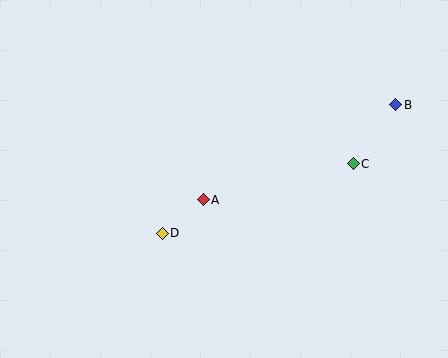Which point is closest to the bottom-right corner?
Point C is closest to the bottom-right corner.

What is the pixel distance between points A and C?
The distance between A and C is 154 pixels.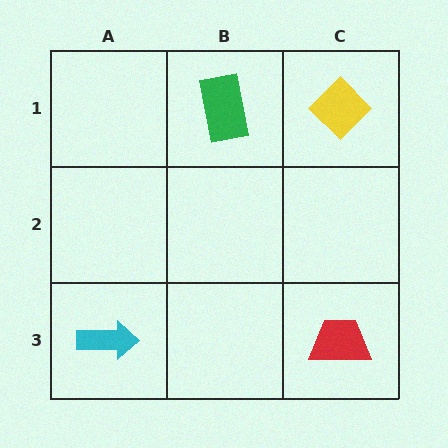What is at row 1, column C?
A yellow diamond.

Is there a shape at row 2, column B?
No, that cell is empty.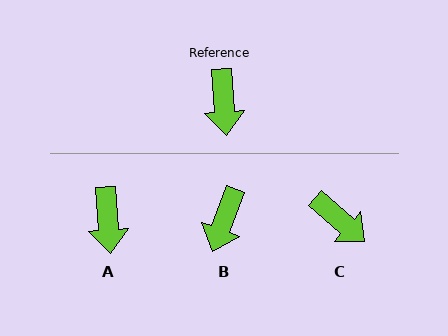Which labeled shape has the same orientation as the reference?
A.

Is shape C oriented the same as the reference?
No, it is off by about 45 degrees.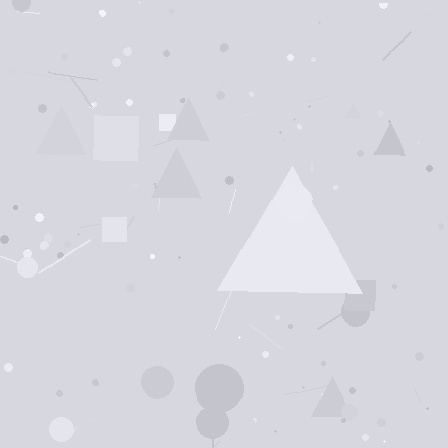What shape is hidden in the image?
A triangle is hidden in the image.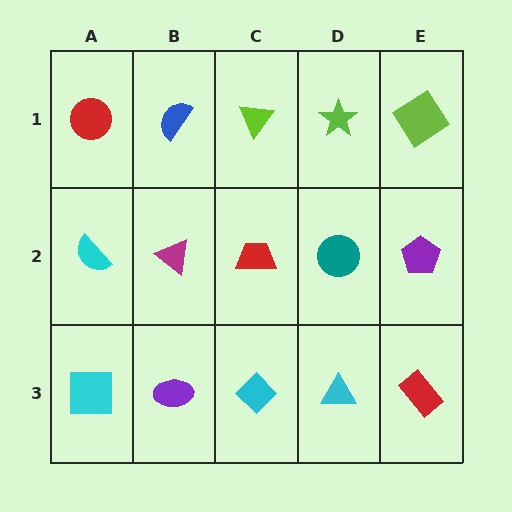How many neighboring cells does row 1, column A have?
2.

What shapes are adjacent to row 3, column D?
A teal circle (row 2, column D), a cyan diamond (row 3, column C), a red rectangle (row 3, column E).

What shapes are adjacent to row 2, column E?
A lime diamond (row 1, column E), a red rectangle (row 3, column E), a teal circle (row 2, column D).